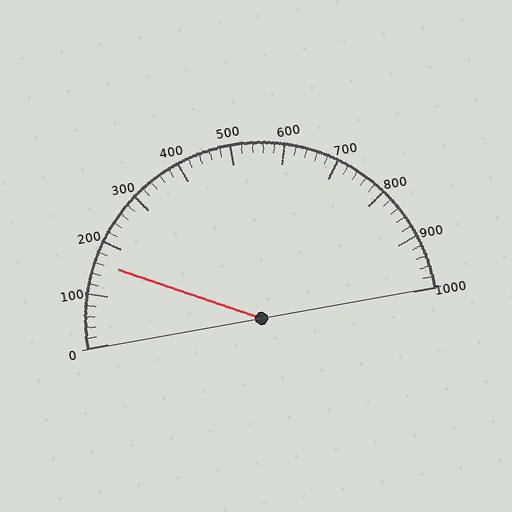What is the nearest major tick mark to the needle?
The nearest major tick mark is 200.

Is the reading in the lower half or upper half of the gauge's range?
The reading is in the lower half of the range (0 to 1000).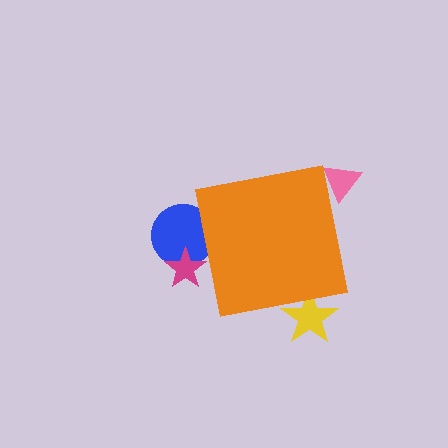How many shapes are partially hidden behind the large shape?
4 shapes are partially hidden.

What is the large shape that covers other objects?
An orange square.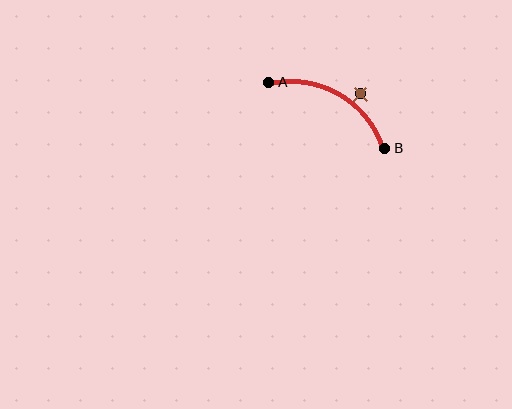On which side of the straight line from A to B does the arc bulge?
The arc bulges above the straight line connecting A and B.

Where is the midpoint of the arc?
The arc midpoint is the point on the curve farthest from the straight line joining A and B. It sits above that line.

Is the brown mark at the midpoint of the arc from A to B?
No — the brown mark does not lie on the arc at all. It sits slightly outside the curve.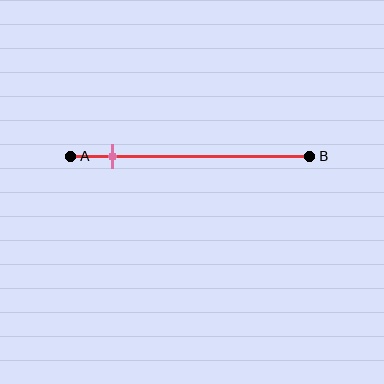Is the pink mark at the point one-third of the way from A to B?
No, the mark is at about 20% from A, not at the 33% one-third point.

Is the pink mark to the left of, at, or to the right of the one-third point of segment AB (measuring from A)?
The pink mark is to the left of the one-third point of segment AB.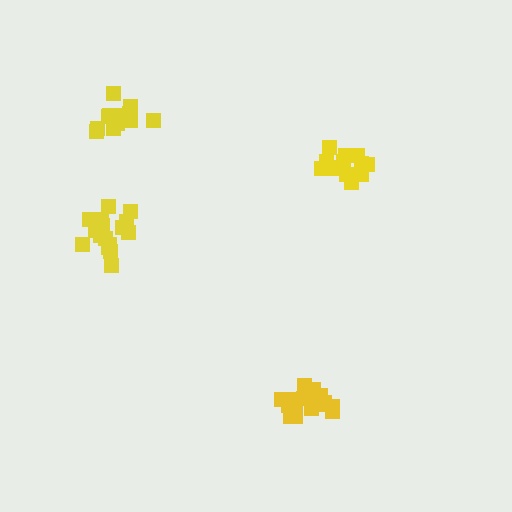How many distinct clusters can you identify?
There are 4 distinct clusters.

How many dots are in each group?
Group 1: 17 dots, Group 2: 18 dots, Group 3: 15 dots, Group 4: 15 dots (65 total).